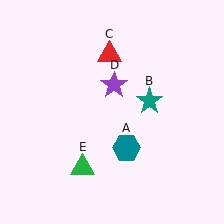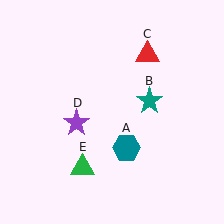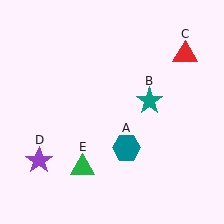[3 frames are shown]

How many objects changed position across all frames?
2 objects changed position: red triangle (object C), purple star (object D).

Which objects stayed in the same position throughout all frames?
Teal hexagon (object A) and teal star (object B) and green triangle (object E) remained stationary.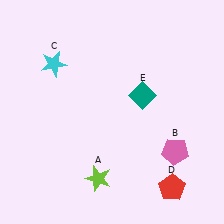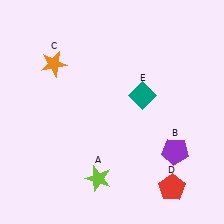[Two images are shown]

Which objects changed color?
B changed from pink to purple. C changed from cyan to orange.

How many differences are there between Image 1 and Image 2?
There are 2 differences between the two images.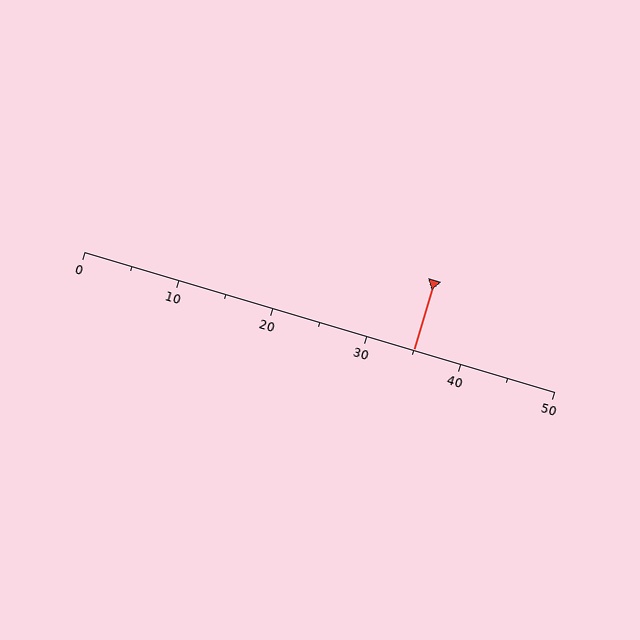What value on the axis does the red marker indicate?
The marker indicates approximately 35.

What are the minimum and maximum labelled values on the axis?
The axis runs from 0 to 50.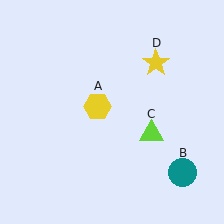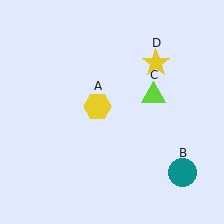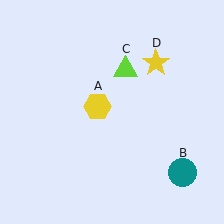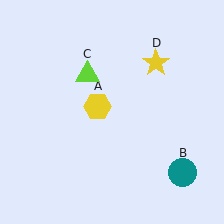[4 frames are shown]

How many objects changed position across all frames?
1 object changed position: lime triangle (object C).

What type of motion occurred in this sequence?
The lime triangle (object C) rotated counterclockwise around the center of the scene.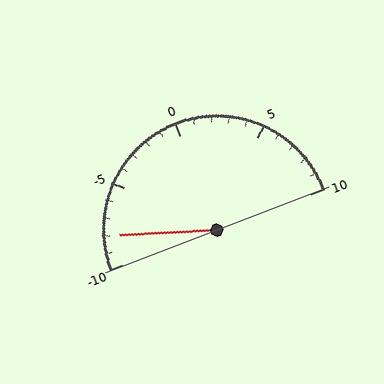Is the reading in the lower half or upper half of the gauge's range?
The reading is in the lower half of the range (-10 to 10).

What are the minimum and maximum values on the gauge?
The gauge ranges from -10 to 10.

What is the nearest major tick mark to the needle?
The nearest major tick mark is -10.